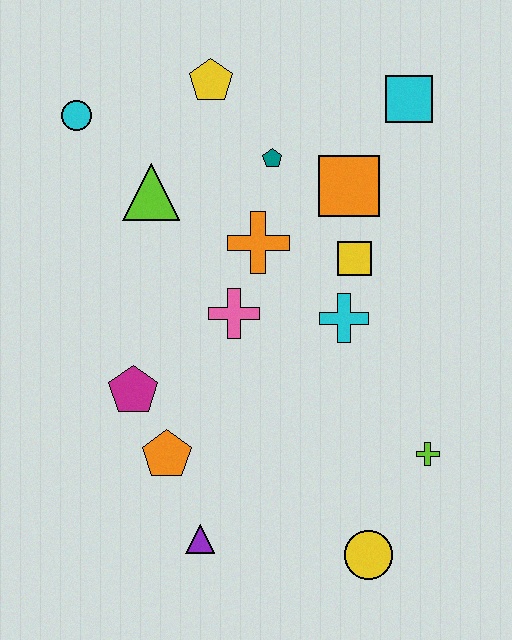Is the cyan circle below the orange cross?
No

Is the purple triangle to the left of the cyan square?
Yes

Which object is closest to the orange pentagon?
The magenta pentagon is closest to the orange pentagon.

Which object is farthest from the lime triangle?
The yellow circle is farthest from the lime triangle.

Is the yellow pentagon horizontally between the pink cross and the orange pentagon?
Yes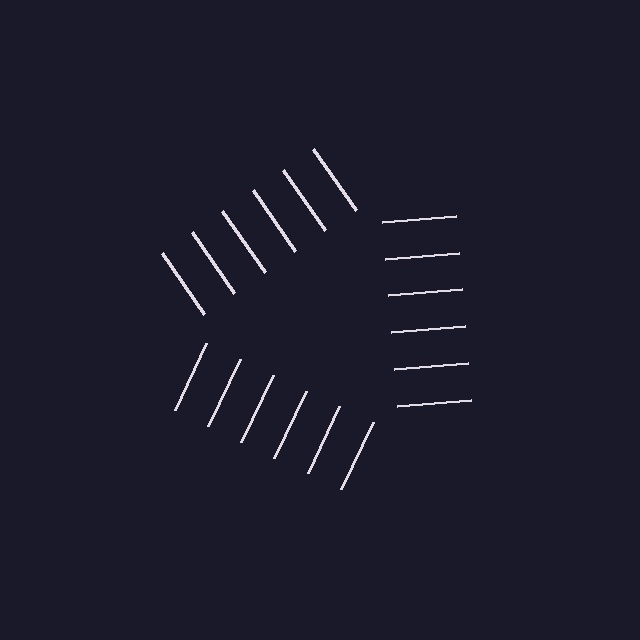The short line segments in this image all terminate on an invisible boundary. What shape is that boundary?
An illusory triangle — the line segments terminate on its edges but no continuous stroke is drawn.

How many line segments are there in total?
18 — 6 along each of the 3 edges.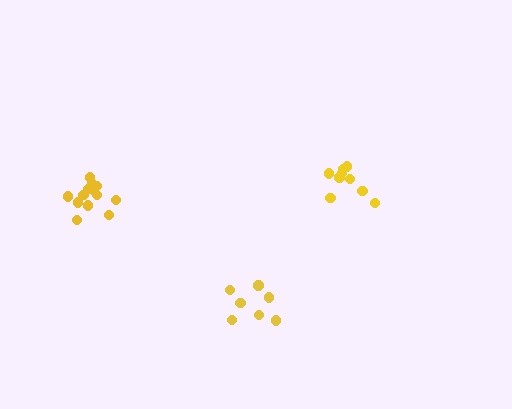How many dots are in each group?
Group 1: 7 dots, Group 2: 13 dots, Group 3: 9 dots (29 total).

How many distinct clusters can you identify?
There are 3 distinct clusters.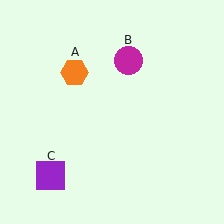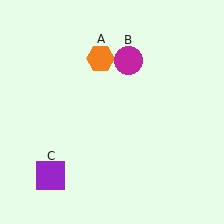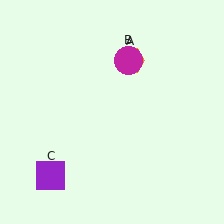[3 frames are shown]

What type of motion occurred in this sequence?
The orange hexagon (object A) rotated clockwise around the center of the scene.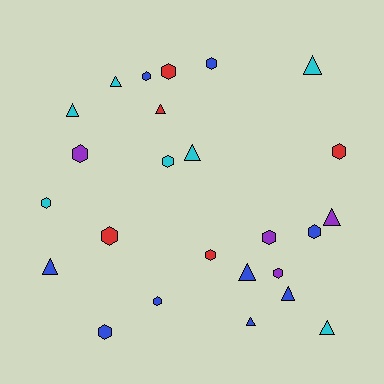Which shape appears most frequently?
Hexagon, with 14 objects.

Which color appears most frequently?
Blue, with 9 objects.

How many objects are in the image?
There are 25 objects.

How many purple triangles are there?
There is 1 purple triangle.